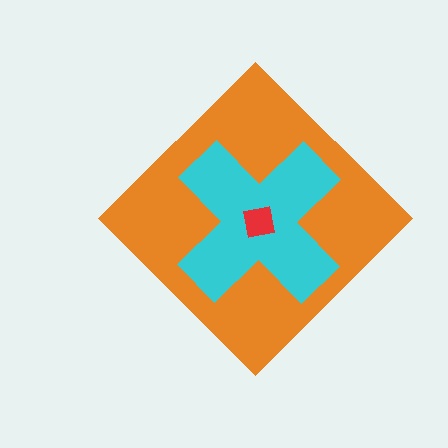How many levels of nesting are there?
3.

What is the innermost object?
The red square.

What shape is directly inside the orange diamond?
The cyan cross.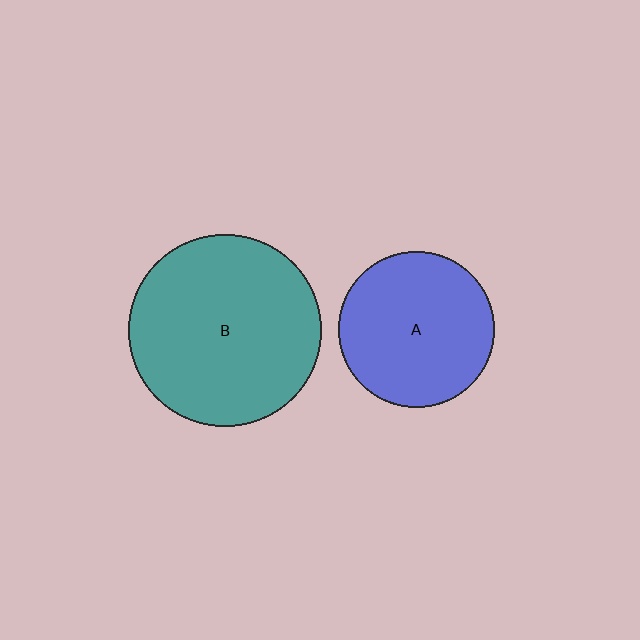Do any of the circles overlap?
No, none of the circles overlap.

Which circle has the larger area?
Circle B (teal).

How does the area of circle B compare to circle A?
Approximately 1.5 times.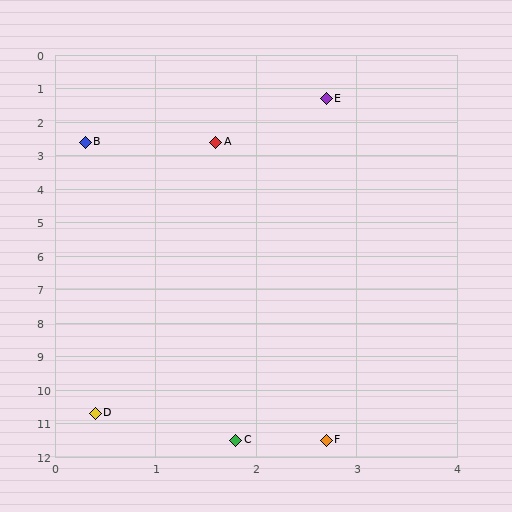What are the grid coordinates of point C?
Point C is at approximately (1.8, 11.5).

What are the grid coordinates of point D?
Point D is at approximately (0.4, 10.7).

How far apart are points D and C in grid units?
Points D and C are about 1.6 grid units apart.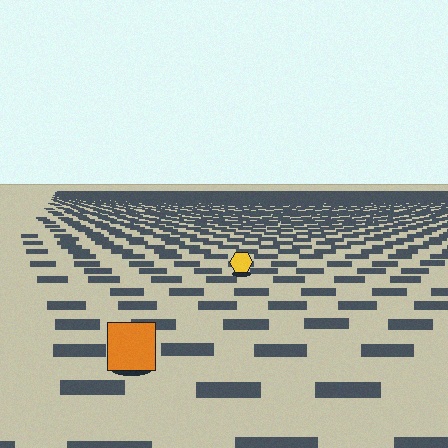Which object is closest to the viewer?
The orange square is closest. The texture marks near it are larger and more spread out.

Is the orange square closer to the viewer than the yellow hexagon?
Yes. The orange square is closer — you can tell from the texture gradient: the ground texture is coarser near it.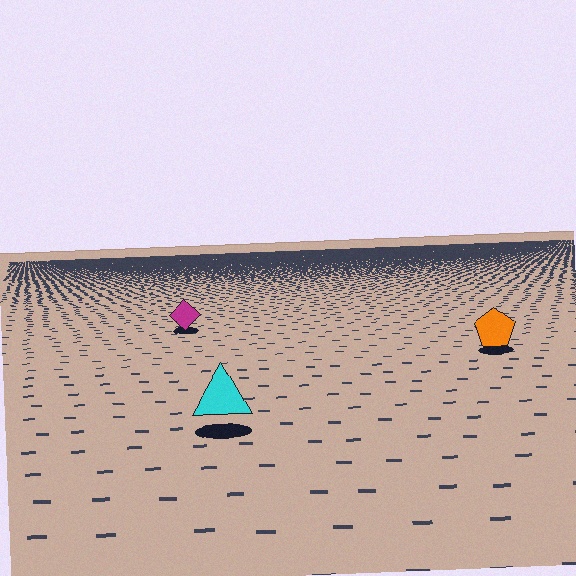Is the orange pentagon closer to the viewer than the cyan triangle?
No. The cyan triangle is closer — you can tell from the texture gradient: the ground texture is coarser near it.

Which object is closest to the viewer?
The cyan triangle is closest. The texture marks near it are larger and more spread out.